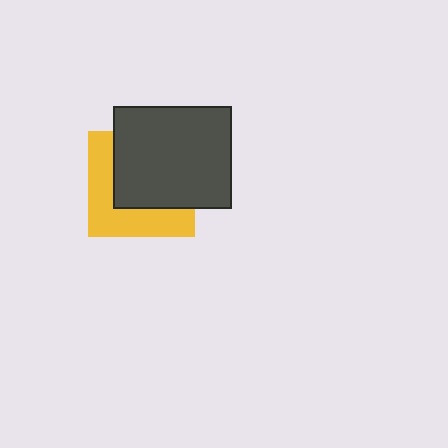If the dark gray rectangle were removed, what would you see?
You would see the complete yellow square.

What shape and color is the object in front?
The object in front is a dark gray rectangle.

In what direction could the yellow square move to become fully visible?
The yellow square could move toward the lower-left. That would shift it out from behind the dark gray rectangle entirely.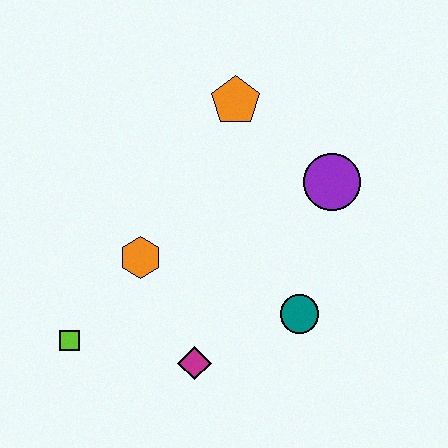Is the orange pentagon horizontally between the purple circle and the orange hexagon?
Yes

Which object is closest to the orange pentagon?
The purple circle is closest to the orange pentagon.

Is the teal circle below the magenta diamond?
No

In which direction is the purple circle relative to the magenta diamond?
The purple circle is above the magenta diamond.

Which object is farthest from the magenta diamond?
The orange pentagon is farthest from the magenta diamond.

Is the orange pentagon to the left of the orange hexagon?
No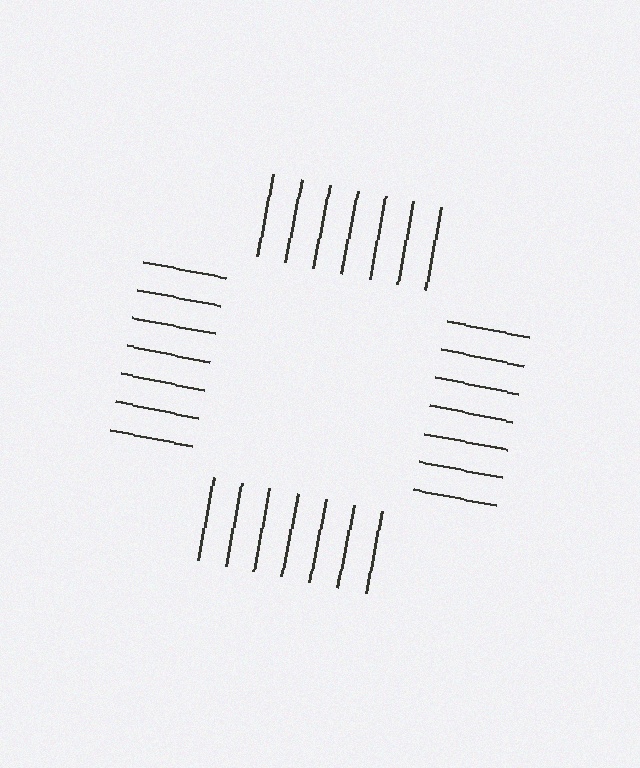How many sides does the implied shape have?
4 sides — the line-ends trace a square.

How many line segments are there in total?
28 — 7 along each of the 4 edges.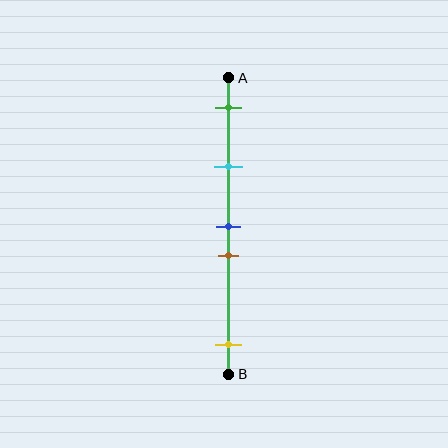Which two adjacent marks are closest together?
The blue and brown marks are the closest adjacent pair.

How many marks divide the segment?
There are 5 marks dividing the segment.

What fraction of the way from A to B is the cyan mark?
The cyan mark is approximately 30% (0.3) of the way from A to B.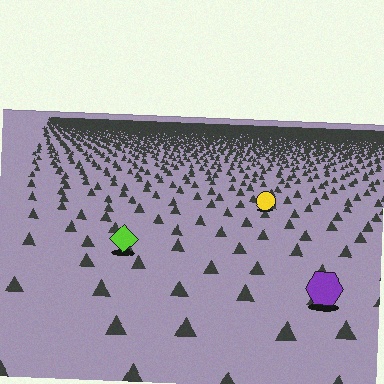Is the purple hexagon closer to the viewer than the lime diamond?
Yes. The purple hexagon is closer — you can tell from the texture gradient: the ground texture is coarser near it.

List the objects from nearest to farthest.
From nearest to farthest: the purple hexagon, the lime diamond, the yellow circle.